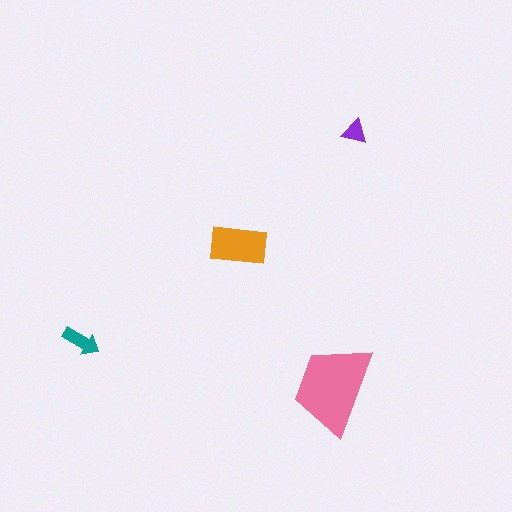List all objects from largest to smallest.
The pink trapezoid, the orange rectangle, the teal arrow, the purple triangle.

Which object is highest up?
The purple triangle is topmost.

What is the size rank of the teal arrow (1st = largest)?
3rd.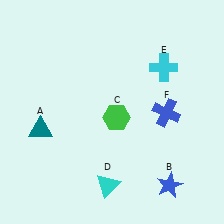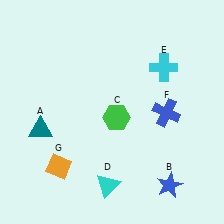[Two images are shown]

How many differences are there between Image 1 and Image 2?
There is 1 difference between the two images.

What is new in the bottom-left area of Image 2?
An orange diamond (G) was added in the bottom-left area of Image 2.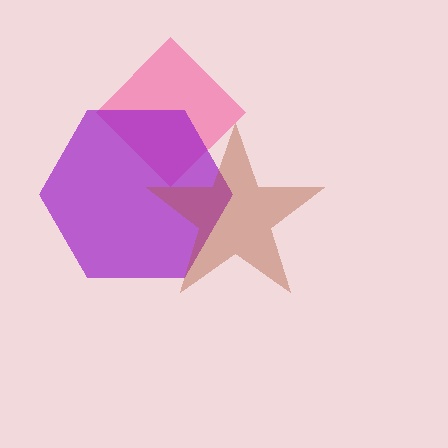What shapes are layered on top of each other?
The layered shapes are: a pink diamond, a purple hexagon, a brown star.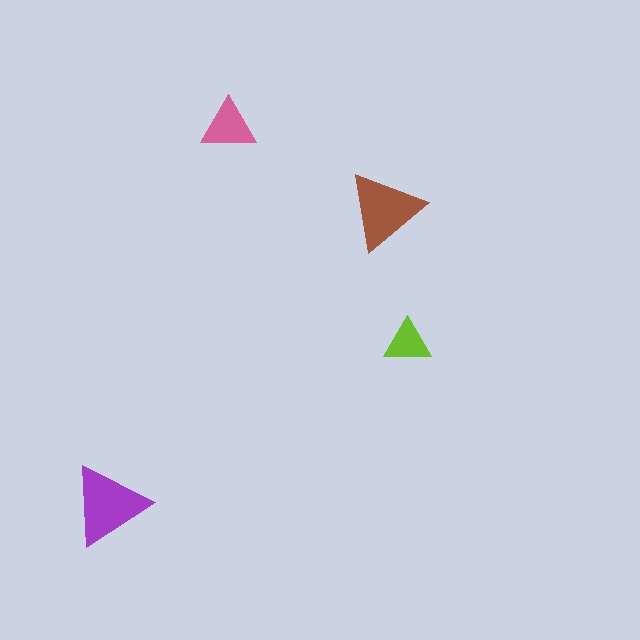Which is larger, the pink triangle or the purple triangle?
The purple one.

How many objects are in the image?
There are 4 objects in the image.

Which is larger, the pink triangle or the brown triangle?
The brown one.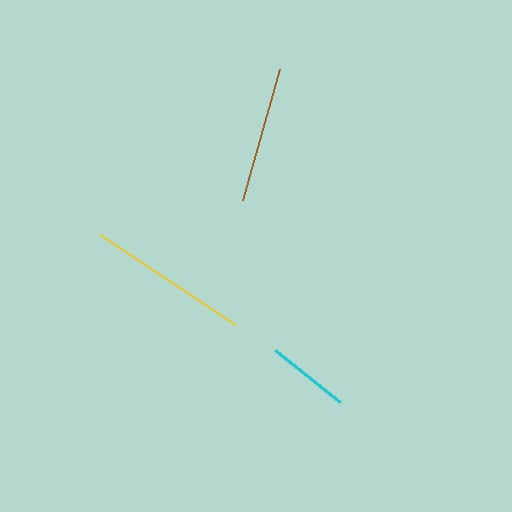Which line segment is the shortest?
The cyan line is the shortest at approximately 84 pixels.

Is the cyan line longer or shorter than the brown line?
The brown line is longer than the cyan line.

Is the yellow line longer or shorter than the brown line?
The yellow line is longer than the brown line.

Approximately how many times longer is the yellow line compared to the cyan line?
The yellow line is approximately 1.9 times the length of the cyan line.